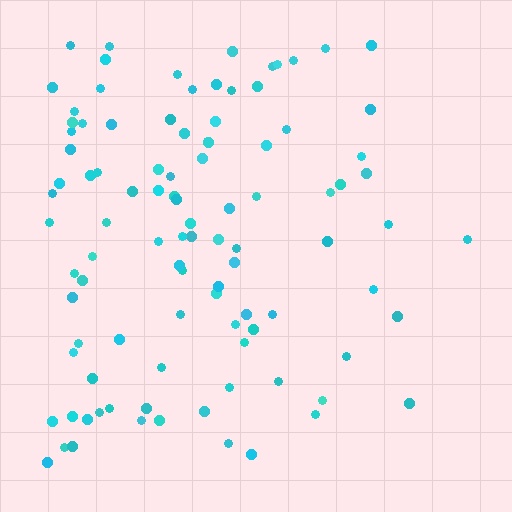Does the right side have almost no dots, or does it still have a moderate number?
Still a moderate number, just noticeably fewer than the left.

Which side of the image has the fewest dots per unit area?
The right.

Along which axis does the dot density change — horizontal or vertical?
Horizontal.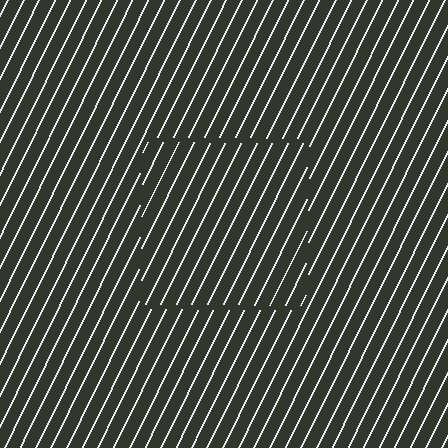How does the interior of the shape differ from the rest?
The interior of the shape contains the same grating, shifted by half a period — the contour is defined by the phase discontinuity where line-ends from the inner and outer gratings abut.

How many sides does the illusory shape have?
4 sides — the line-ends trace a square.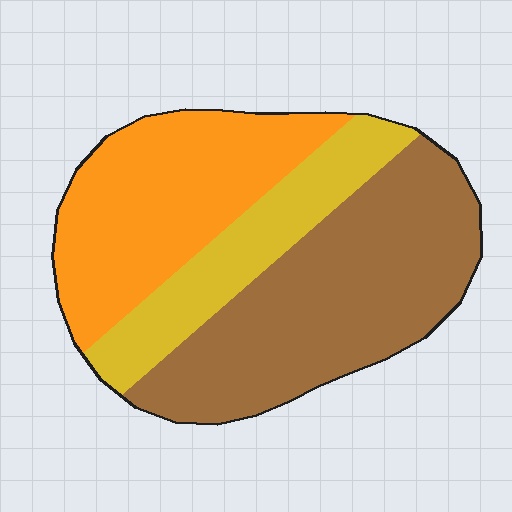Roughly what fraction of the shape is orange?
Orange covers 34% of the shape.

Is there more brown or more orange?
Brown.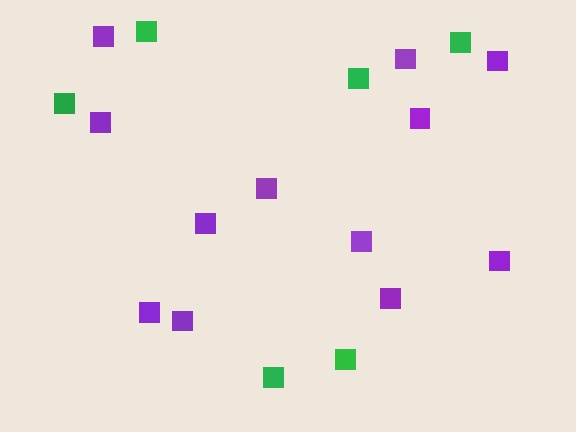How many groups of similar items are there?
There are 2 groups: one group of purple squares (12) and one group of green squares (6).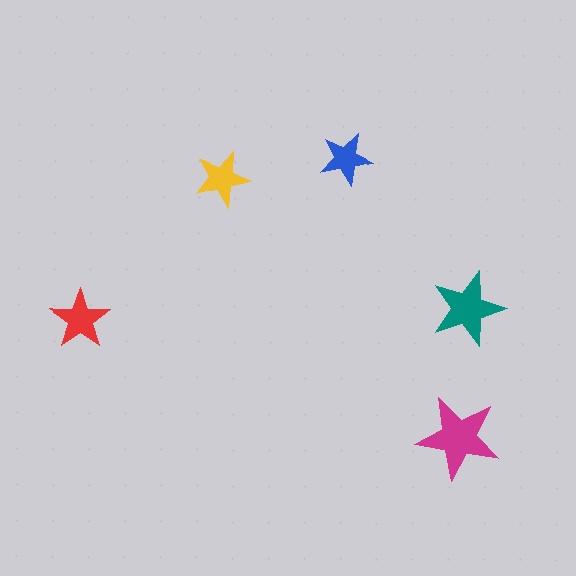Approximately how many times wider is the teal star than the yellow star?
About 1.5 times wider.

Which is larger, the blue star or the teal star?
The teal one.